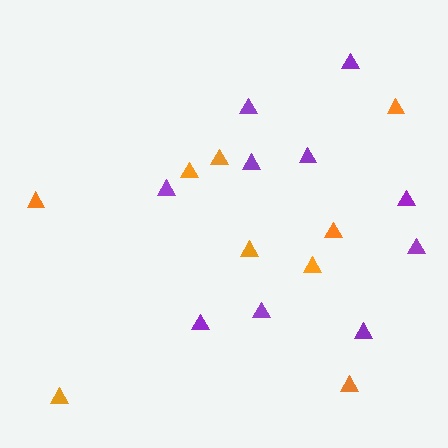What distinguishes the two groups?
There are 2 groups: one group of purple triangles (10) and one group of orange triangles (9).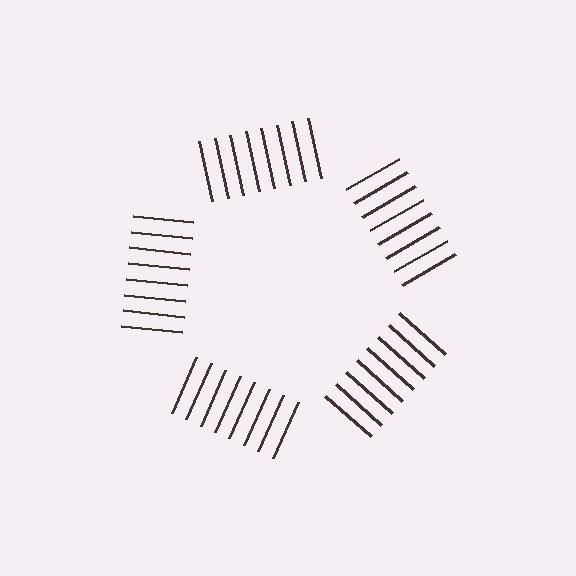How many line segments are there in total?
40 — 8 along each of the 5 edges.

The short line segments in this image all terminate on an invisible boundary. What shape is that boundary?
An illusory pentagon — the line segments terminate on its edges but no continuous stroke is drawn.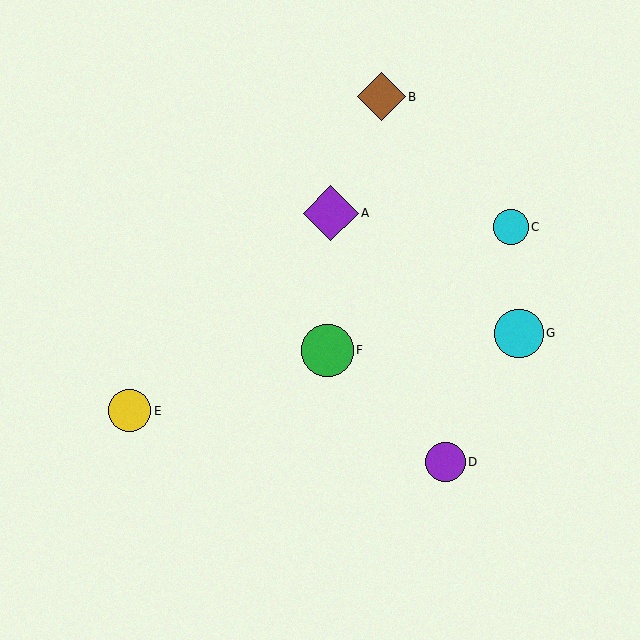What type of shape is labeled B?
Shape B is a brown diamond.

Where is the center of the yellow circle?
The center of the yellow circle is at (130, 411).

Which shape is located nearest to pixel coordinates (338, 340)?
The green circle (labeled F) at (327, 350) is nearest to that location.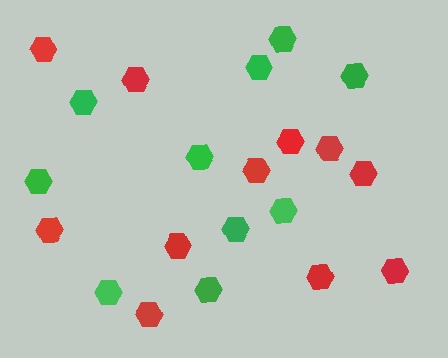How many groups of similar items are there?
There are 2 groups: one group of green hexagons (10) and one group of red hexagons (11).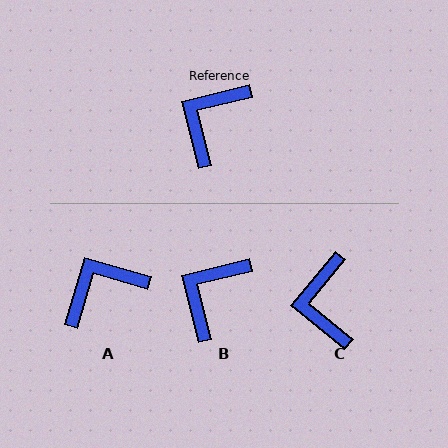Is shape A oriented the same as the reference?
No, it is off by about 30 degrees.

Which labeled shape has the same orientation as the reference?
B.